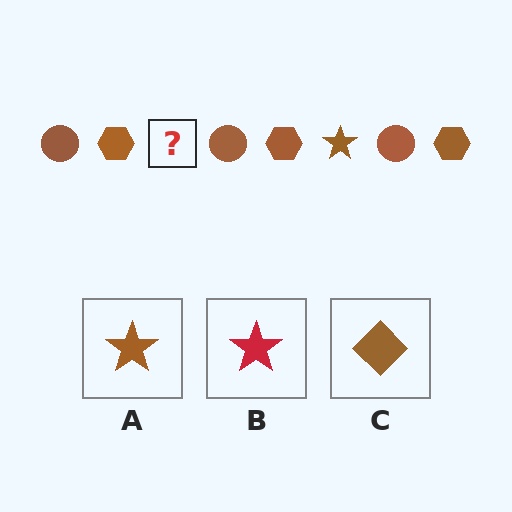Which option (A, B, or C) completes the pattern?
A.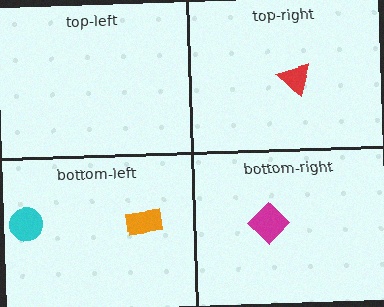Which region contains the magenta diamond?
The bottom-right region.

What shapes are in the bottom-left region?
The cyan circle, the orange rectangle.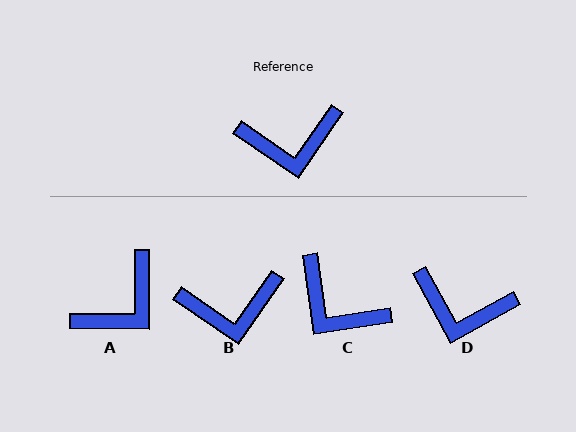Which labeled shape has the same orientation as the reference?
B.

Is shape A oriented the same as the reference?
No, it is off by about 35 degrees.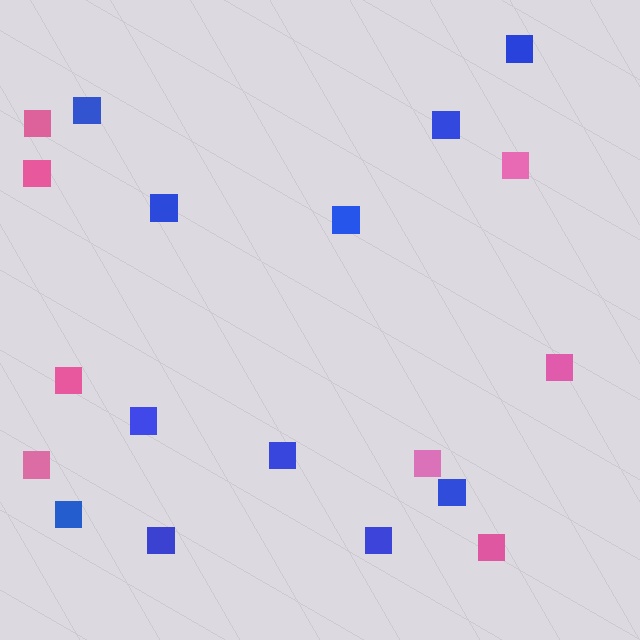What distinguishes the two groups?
There are 2 groups: one group of blue squares (11) and one group of pink squares (8).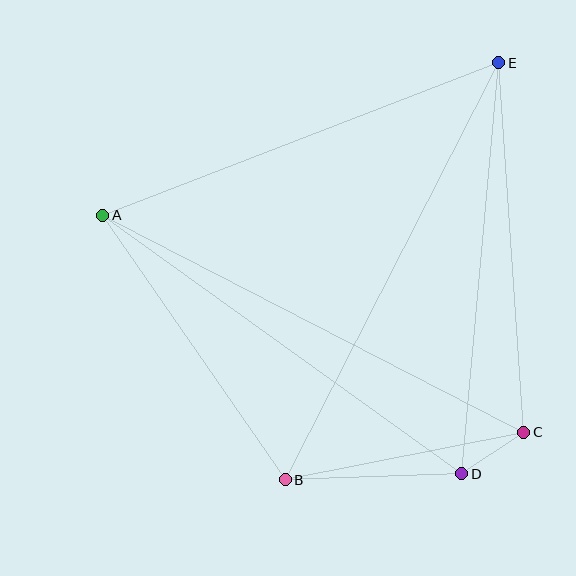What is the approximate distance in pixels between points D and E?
The distance between D and E is approximately 413 pixels.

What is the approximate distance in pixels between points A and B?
The distance between A and B is approximately 321 pixels.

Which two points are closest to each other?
Points C and D are closest to each other.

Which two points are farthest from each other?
Points A and C are farthest from each other.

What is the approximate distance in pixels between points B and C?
The distance between B and C is approximately 243 pixels.